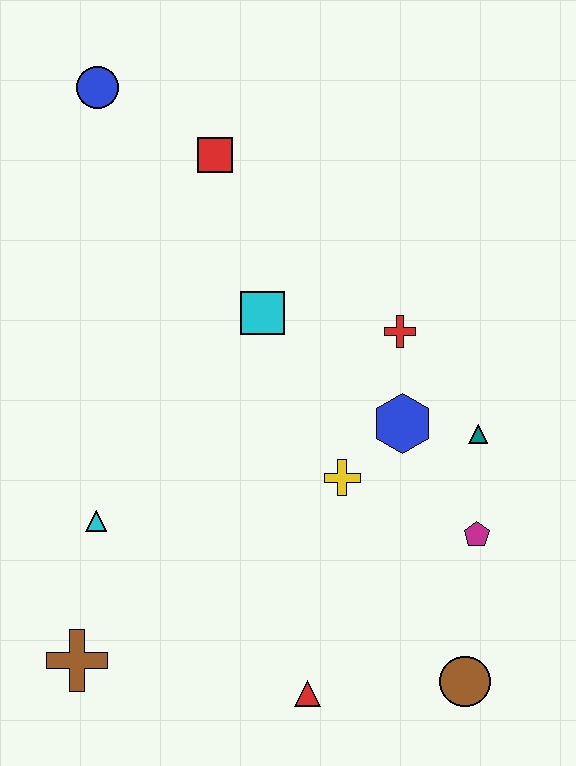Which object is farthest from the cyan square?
The brown circle is farthest from the cyan square.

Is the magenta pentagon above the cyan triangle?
No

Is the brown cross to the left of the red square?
Yes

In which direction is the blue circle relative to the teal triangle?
The blue circle is to the left of the teal triangle.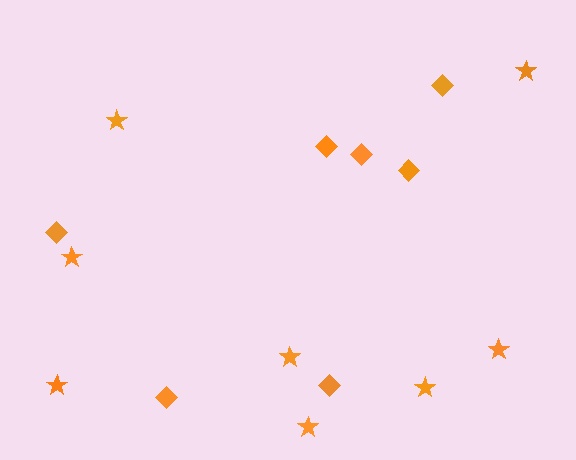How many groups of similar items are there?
There are 2 groups: one group of diamonds (7) and one group of stars (8).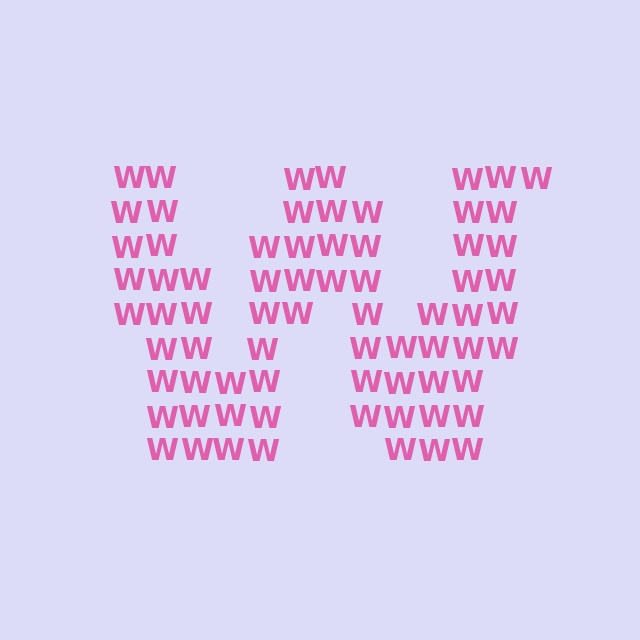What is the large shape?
The large shape is the letter W.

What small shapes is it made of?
It is made of small letter W's.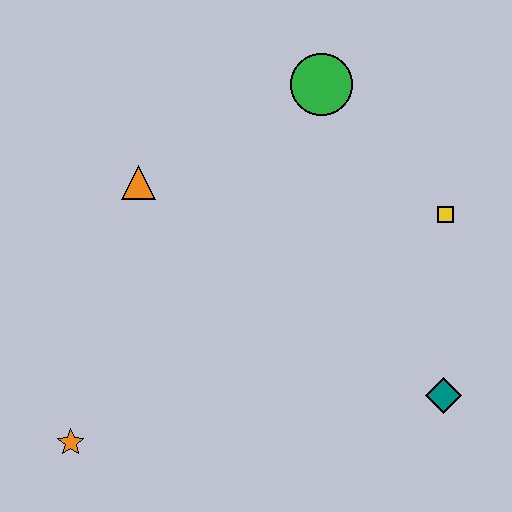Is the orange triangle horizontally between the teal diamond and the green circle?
No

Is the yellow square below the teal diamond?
No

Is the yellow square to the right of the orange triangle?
Yes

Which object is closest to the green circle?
The yellow square is closest to the green circle.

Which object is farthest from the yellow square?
The orange star is farthest from the yellow square.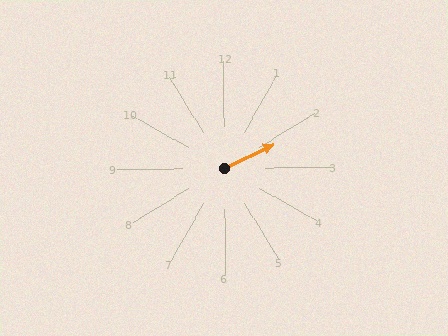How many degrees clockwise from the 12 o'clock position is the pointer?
Approximately 64 degrees.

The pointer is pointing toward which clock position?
Roughly 2 o'clock.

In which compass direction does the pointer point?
Northeast.